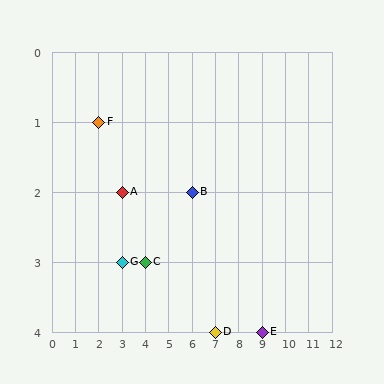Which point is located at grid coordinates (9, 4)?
Point E is at (9, 4).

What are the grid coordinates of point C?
Point C is at grid coordinates (4, 3).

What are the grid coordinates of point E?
Point E is at grid coordinates (9, 4).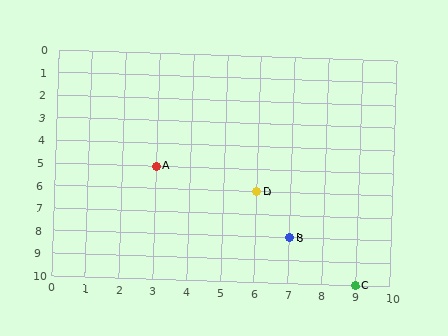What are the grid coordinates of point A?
Point A is at grid coordinates (3, 5).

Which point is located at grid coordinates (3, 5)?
Point A is at (3, 5).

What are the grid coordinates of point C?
Point C is at grid coordinates (9, 10).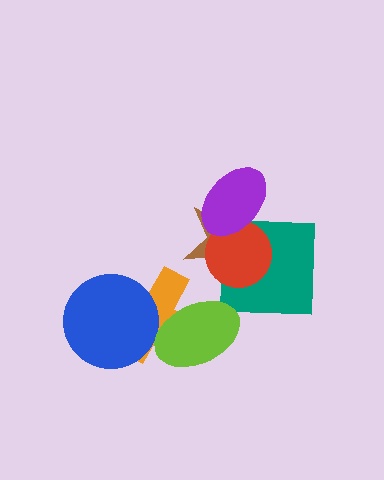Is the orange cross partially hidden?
Yes, it is partially covered by another shape.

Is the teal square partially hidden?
Yes, it is partially covered by another shape.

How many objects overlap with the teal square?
3 objects overlap with the teal square.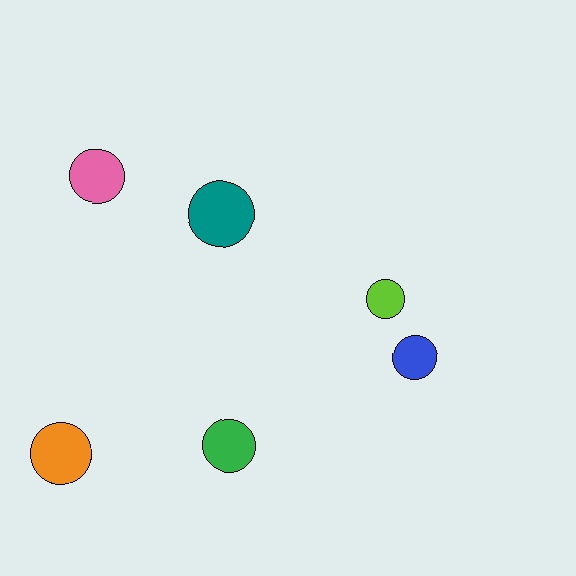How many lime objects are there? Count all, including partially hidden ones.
There is 1 lime object.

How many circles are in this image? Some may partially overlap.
There are 6 circles.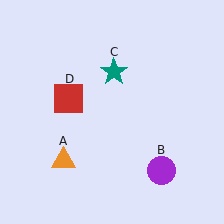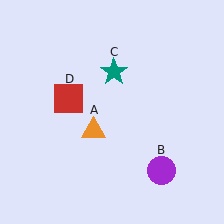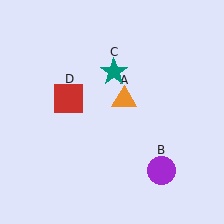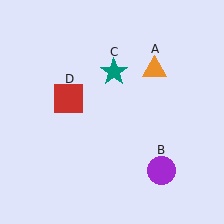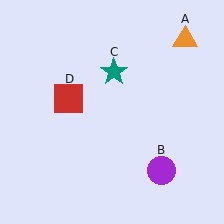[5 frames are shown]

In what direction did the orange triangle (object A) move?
The orange triangle (object A) moved up and to the right.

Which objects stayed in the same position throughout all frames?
Purple circle (object B) and teal star (object C) and red square (object D) remained stationary.